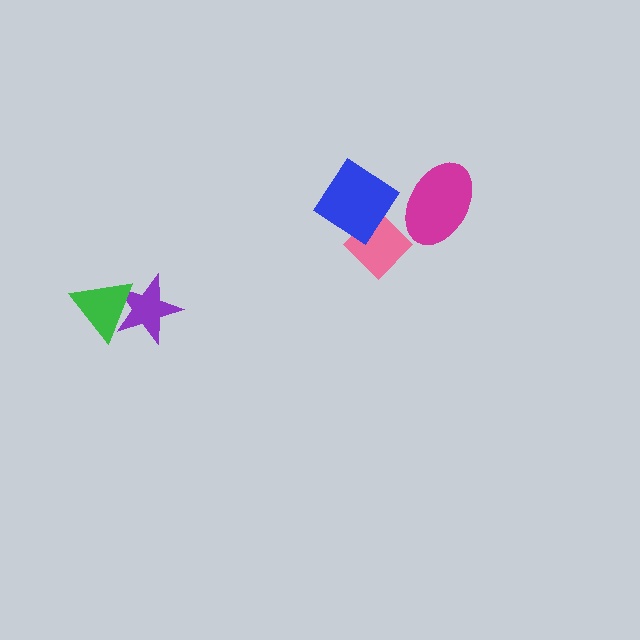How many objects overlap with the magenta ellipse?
0 objects overlap with the magenta ellipse.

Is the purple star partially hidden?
Yes, it is partially covered by another shape.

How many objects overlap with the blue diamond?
1 object overlaps with the blue diamond.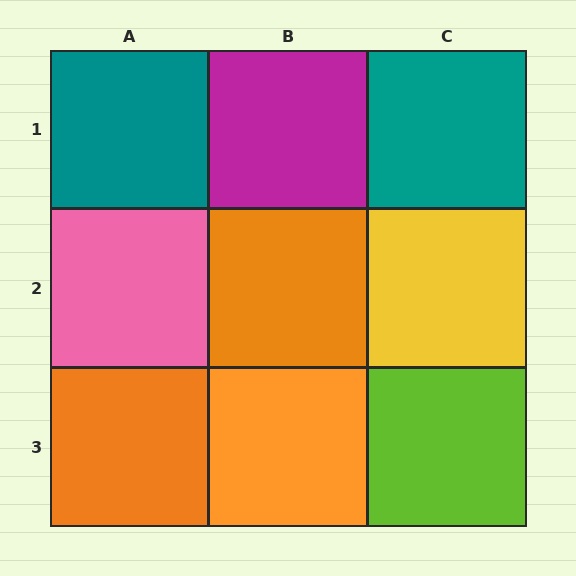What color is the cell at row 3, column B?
Orange.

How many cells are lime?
1 cell is lime.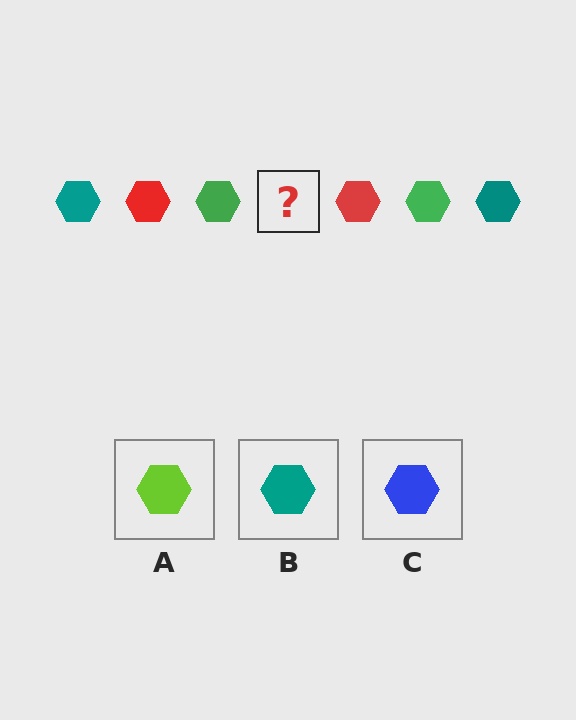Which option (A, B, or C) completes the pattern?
B.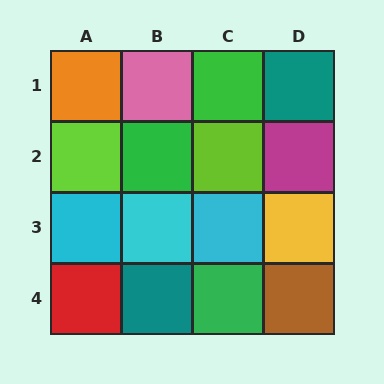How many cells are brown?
1 cell is brown.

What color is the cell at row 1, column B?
Pink.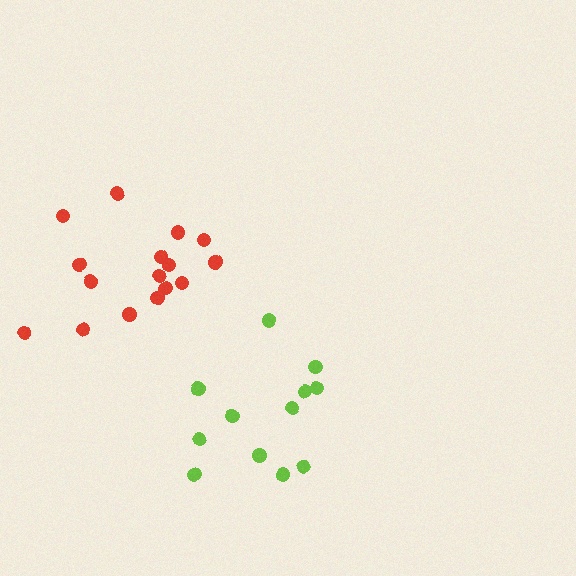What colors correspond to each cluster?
The clusters are colored: red, lime.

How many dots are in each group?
Group 1: 16 dots, Group 2: 12 dots (28 total).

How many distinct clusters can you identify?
There are 2 distinct clusters.